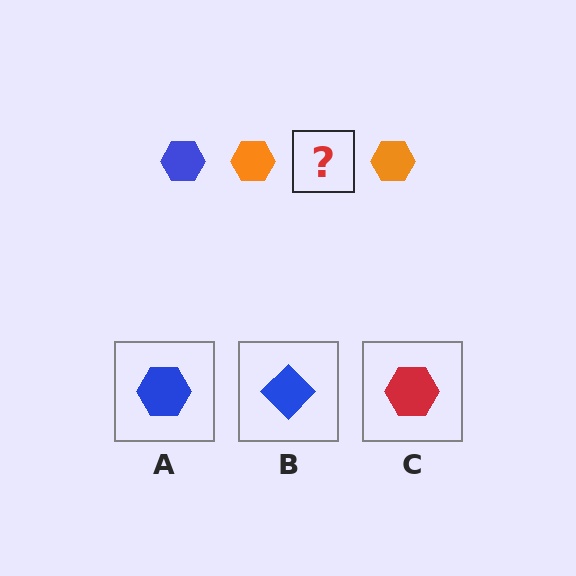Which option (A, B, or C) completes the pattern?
A.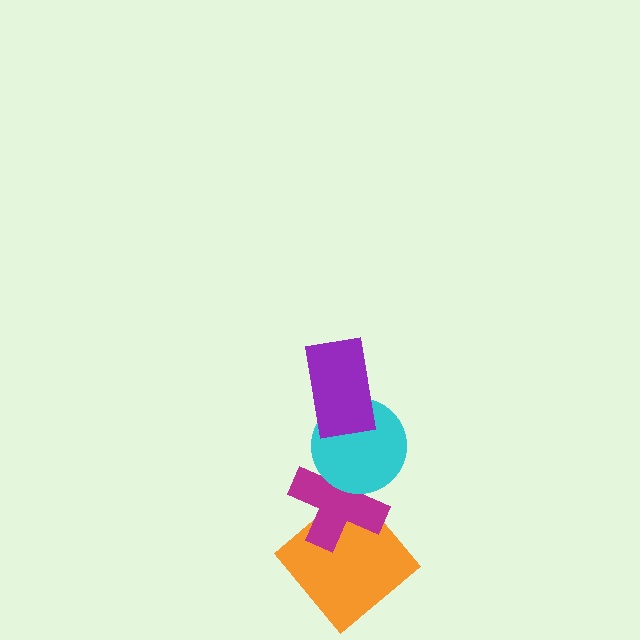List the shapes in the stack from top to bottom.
From top to bottom: the purple rectangle, the cyan circle, the magenta cross, the orange diamond.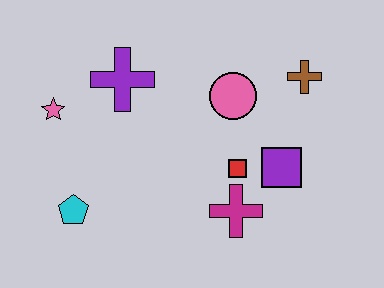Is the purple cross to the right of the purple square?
No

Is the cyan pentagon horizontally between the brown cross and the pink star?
Yes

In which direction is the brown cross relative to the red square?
The brown cross is above the red square.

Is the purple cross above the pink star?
Yes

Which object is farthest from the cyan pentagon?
The brown cross is farthest from the cyan pentagon.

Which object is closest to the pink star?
The purple cross is closest to the pink star.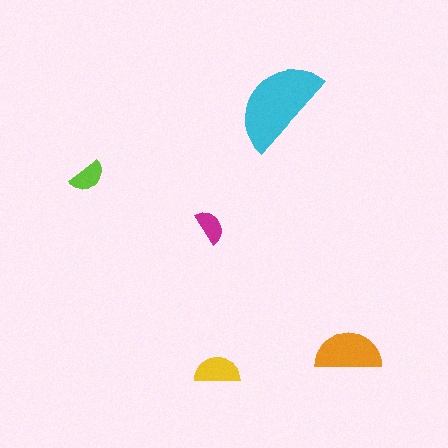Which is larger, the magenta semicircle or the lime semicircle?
The lime one.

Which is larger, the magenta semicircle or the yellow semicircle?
The yellow one.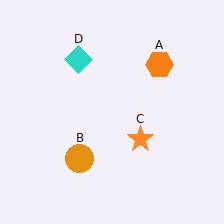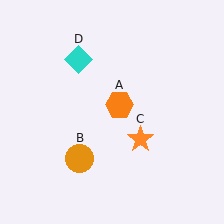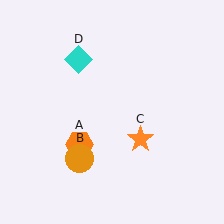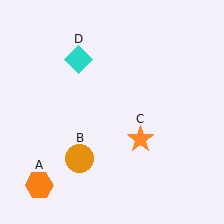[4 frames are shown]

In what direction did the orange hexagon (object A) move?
The orange hexagon (object A) moved down and to the left.